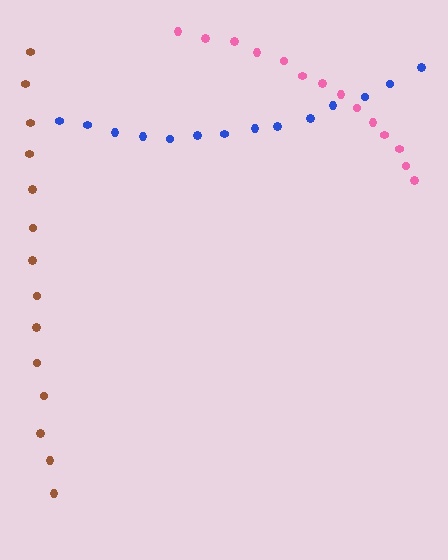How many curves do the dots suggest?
There are 3 distinct paths.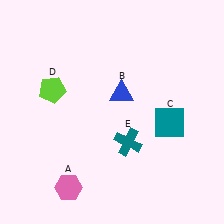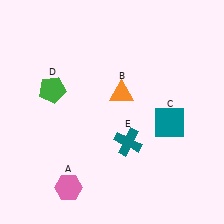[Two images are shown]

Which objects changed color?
B changed from blue to orange. D changed from lime to green.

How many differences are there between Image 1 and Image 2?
There are 2 differences between the two images.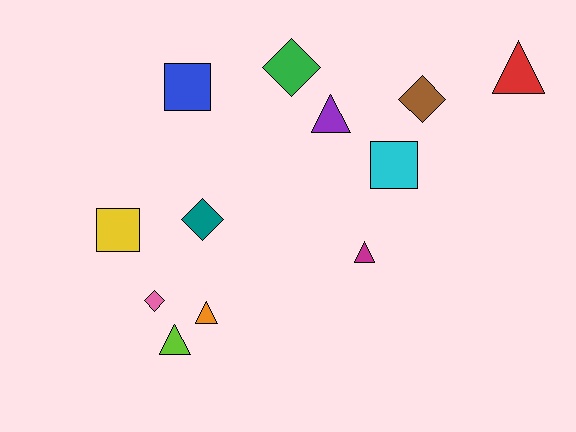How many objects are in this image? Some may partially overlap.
There are 12 objects.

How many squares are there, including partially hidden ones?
There are 3 squares.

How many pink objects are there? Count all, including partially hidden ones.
There is 1 pink object.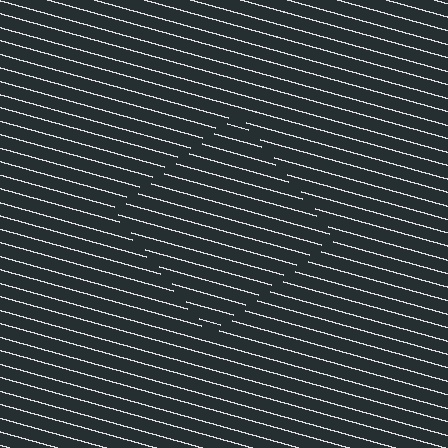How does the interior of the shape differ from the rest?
The interior of the shape contains the same grating, shifted by half a period — the contour is defined by the phase discontinuity where line-ends from the inner and outer gratings abut.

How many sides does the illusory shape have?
4 sides — the line-ends trace a square.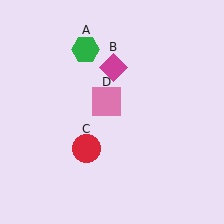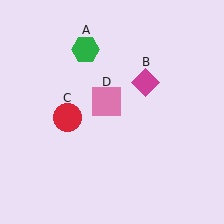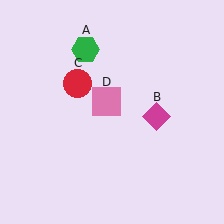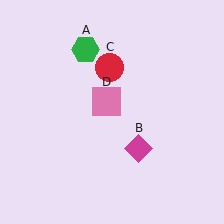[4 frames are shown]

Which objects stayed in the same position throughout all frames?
Green hexagon (object A) and pink square (object D) remained stationary.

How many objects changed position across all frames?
2 objects changed position: magenta diamond (object B), red circle (object C).